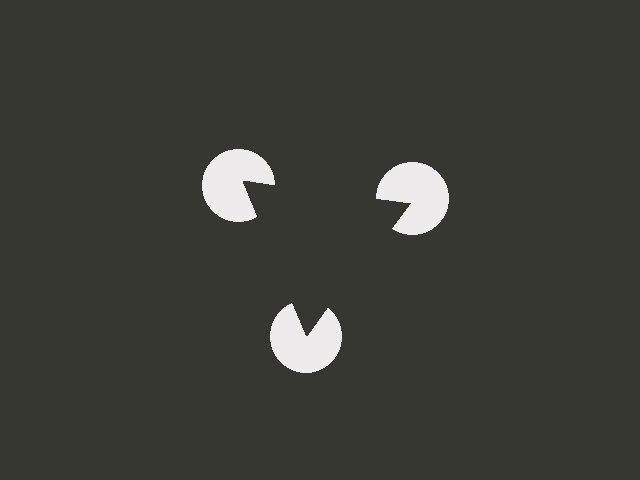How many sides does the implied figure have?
3 sides.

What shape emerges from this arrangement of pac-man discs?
An illusory triangle — its edges are inferred from the aligned wedge cuts in the pac-man discs, not physically drawn.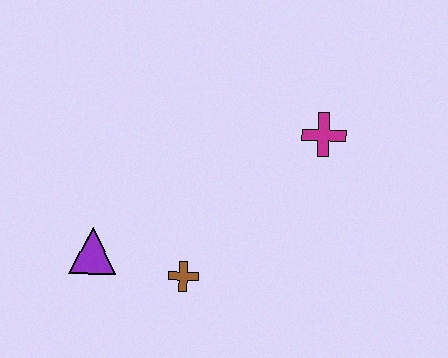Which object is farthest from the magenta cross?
The purple triangle is farthest from the magenta cross.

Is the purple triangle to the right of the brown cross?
No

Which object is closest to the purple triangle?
The brown cross is closest to the purple triangle.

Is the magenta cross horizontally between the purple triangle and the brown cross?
No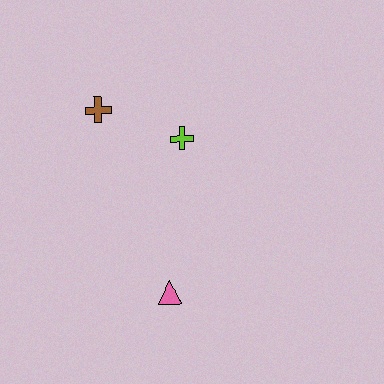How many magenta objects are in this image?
There are no magenta objects.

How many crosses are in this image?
There are 2 crosses.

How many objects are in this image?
There are 3 objects.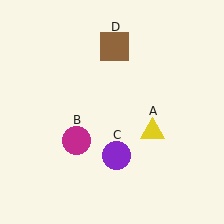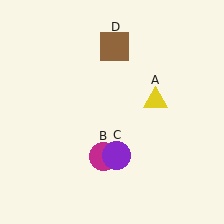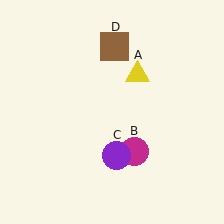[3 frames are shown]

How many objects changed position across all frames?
2 objects changed position: yellow triangle (object A), magenta circle (object B).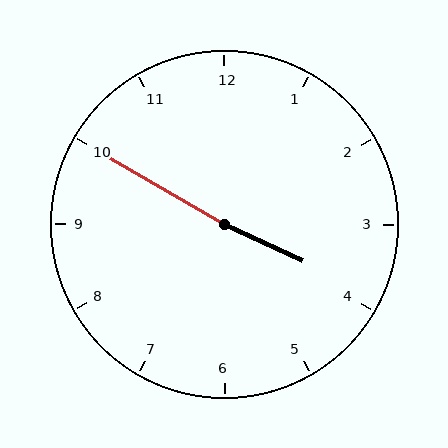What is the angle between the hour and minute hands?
Approximately 175 degrees.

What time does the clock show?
3:50.